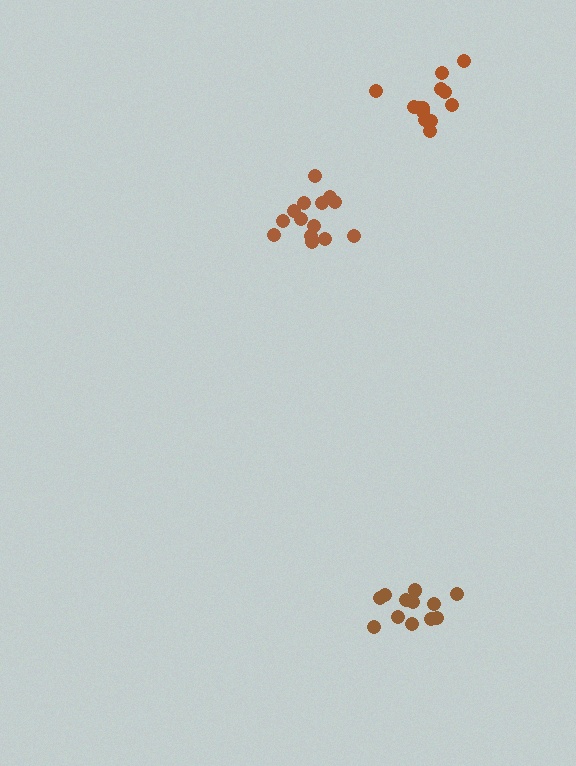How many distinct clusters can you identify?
There are 3 distinct clusters.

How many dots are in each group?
Group 1: 14 dots, Group 2: 13 dots, Group 3: 12 dots (39 total).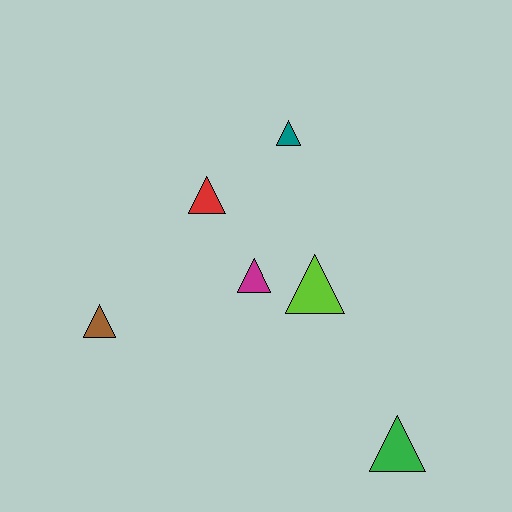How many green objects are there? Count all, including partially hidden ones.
There is 1 green object.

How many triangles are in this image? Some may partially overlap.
There are 6 triangles.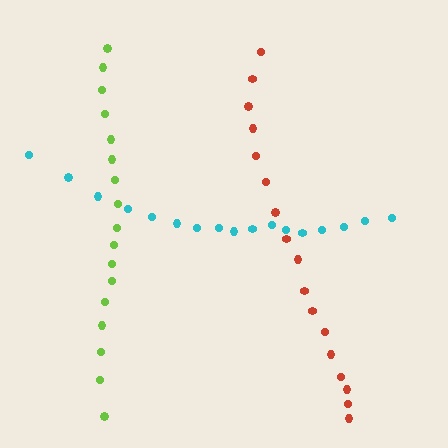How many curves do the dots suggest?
There are 3 distinct paths.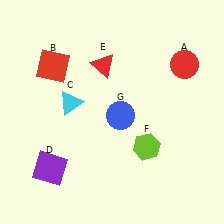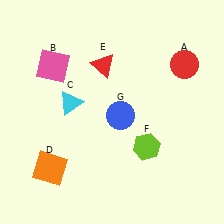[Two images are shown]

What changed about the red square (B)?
In Image 1, B is red. In Image 2, it changed to pink.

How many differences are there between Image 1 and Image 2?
There are 2 differences between the two images.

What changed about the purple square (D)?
In Image 1, D is purple. In Image 2, it changed to orange.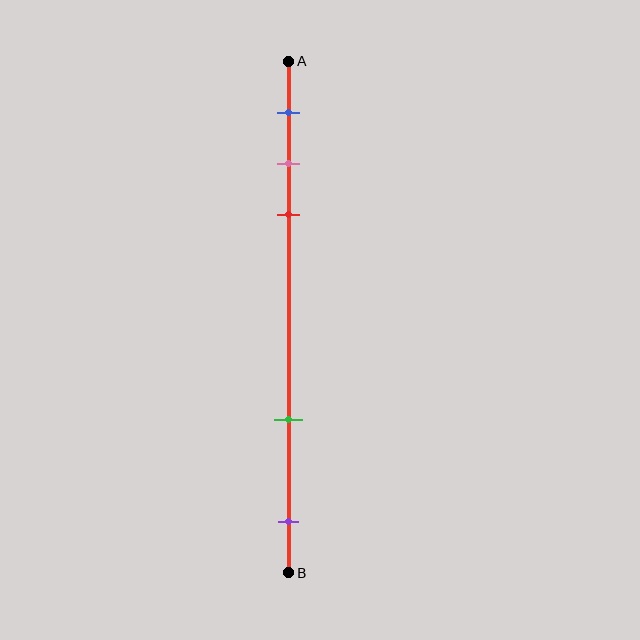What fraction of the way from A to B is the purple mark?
The purple mark is approximately 90% (0.9) of the way from A to B.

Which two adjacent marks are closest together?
The pink and red marks are the closest adjacent pair.